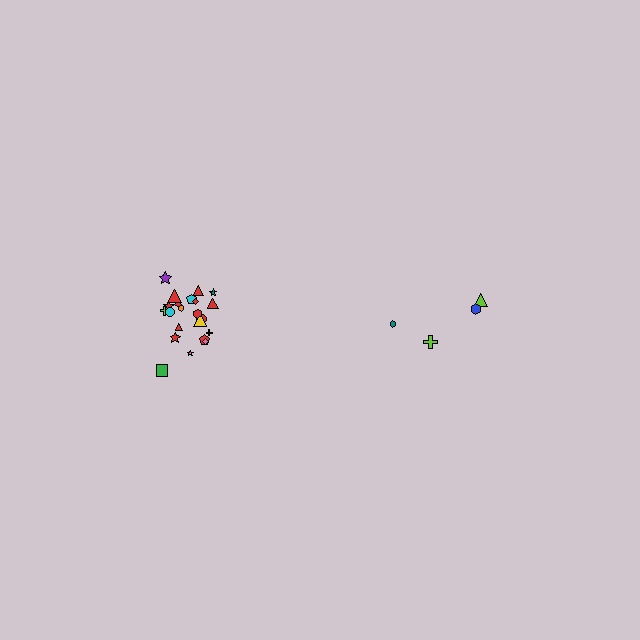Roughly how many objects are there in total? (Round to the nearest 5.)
Roughly 25 objects in total.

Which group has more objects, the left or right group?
The left group.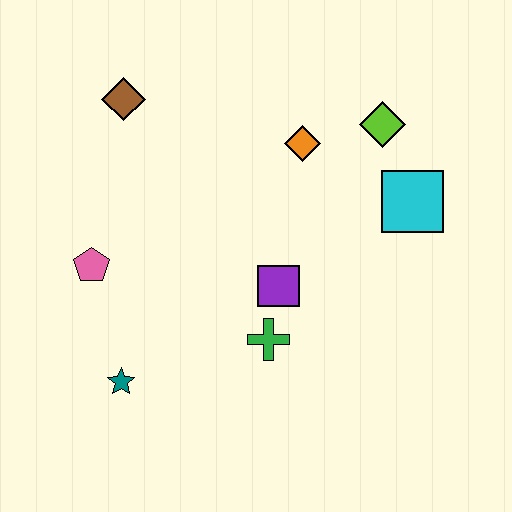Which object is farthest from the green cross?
The brown diamond is farthest from the green cross.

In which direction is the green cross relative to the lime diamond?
The green cross is below the lime diamond.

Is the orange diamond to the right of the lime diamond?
No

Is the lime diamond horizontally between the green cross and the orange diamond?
No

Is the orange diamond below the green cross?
No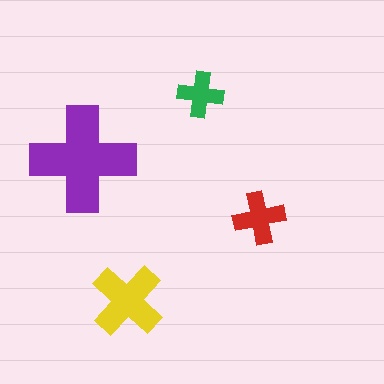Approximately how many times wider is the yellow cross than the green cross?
About 1.5 times wider.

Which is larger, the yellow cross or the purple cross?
The purple one.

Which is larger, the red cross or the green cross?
The red one.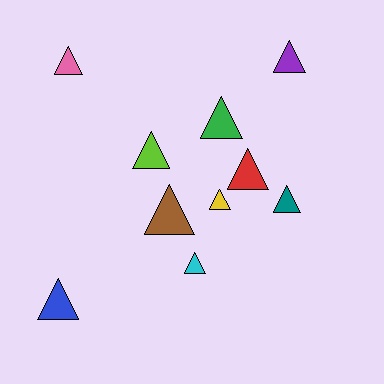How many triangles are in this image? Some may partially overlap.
There are 10 triangles.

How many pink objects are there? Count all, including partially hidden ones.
There is 1 pink object.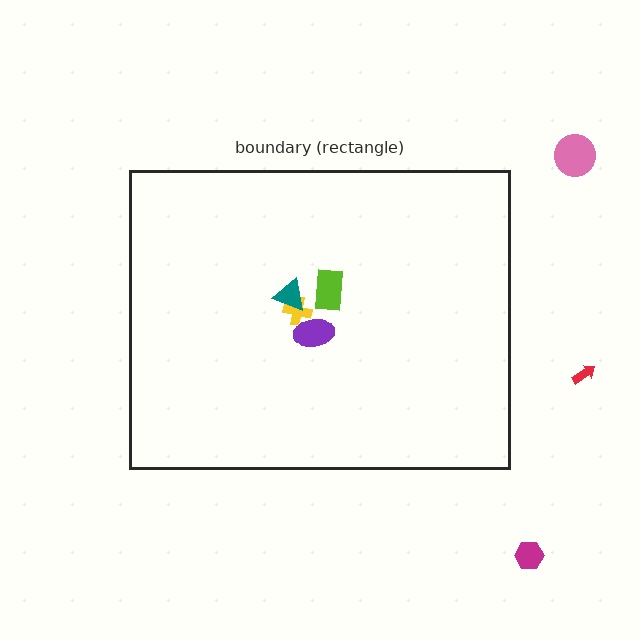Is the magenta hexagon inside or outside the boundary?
Outside.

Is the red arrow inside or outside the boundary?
Outside.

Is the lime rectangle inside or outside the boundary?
Inside.